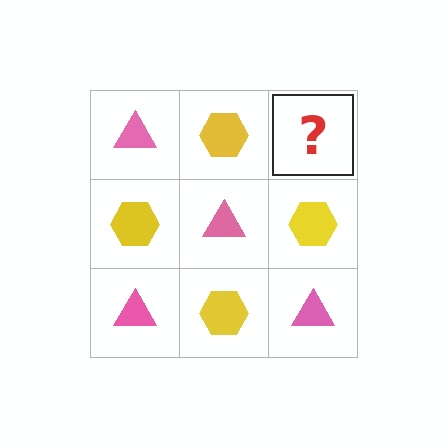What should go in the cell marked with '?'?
The missing cell should contain a pink triangle.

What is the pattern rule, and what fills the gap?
The rule is that it alternates pink triangle and yellow hexagon in a checkerboard pattern. The gap should be filled with a pink triangle.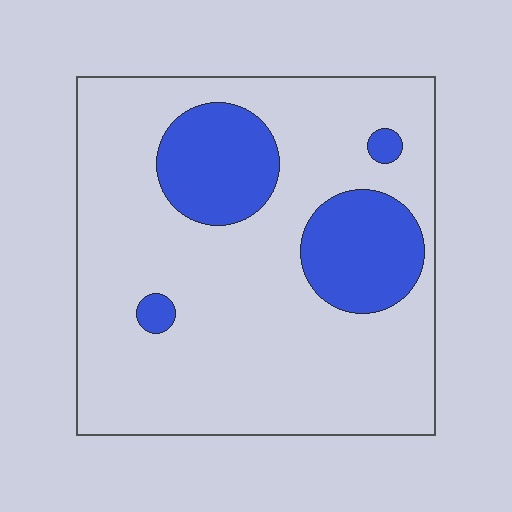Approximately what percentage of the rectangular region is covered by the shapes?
Approximately 20%.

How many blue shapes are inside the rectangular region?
4.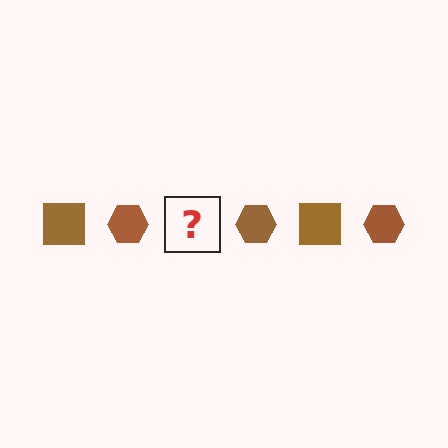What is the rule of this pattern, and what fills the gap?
The rule is that the pattern cycles through square, hexagon shapes in brown. The gap should be filled with a brown square.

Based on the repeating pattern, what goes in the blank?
The blank should be a brown square.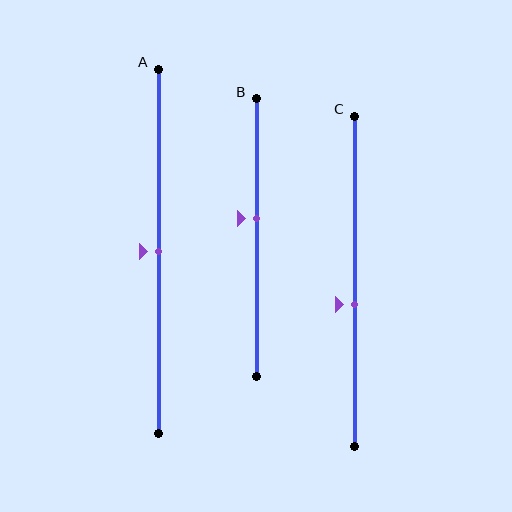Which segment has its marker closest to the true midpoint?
Segment A has its marker closest to the true midpoint.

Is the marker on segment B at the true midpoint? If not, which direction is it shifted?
No, the marker on segment B is shifted upward by about 7% of the segment length.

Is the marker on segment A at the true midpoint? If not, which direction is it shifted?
Yes, the marker on segment A is at the true midpoint.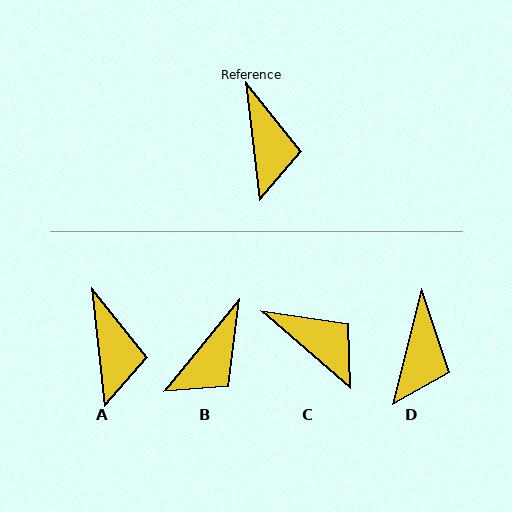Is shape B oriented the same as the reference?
No, it is off by about 46 degrees.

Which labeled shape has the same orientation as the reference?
A.